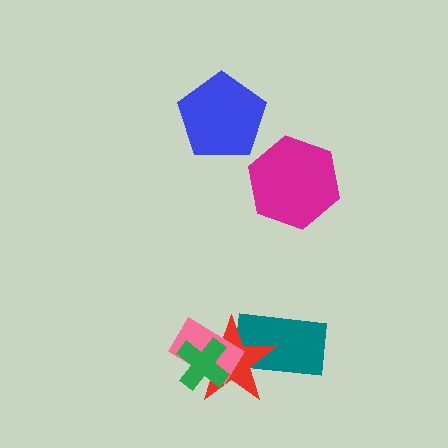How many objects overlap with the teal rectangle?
1 object overlaps with the teal rectangle.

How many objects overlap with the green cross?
2 objects overlap with the green cross.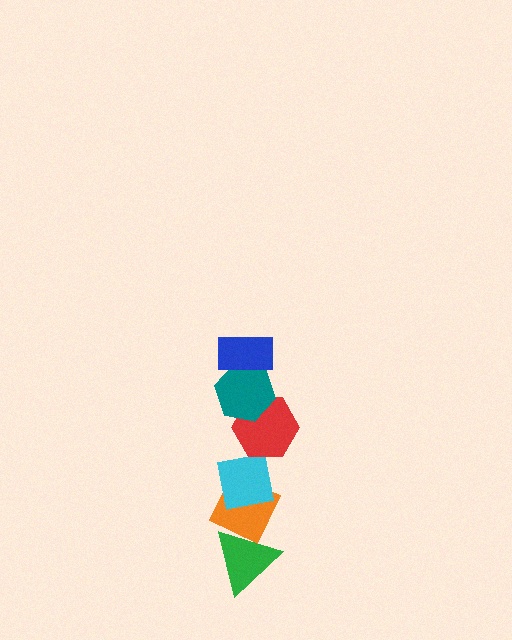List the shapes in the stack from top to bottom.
From top to bottom: the blue rectangle, the teal hexagon, the red hexagon, the cyan square, the orange diamond, the green triangle.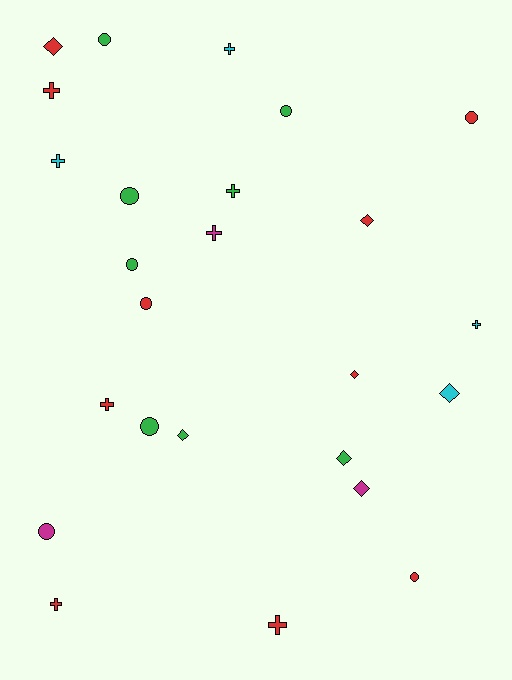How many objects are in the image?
There are 25 objects.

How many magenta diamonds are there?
There is 1 magenta diamond.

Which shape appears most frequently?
Circle, with 9 objects.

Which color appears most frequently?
Red, with 10 objects.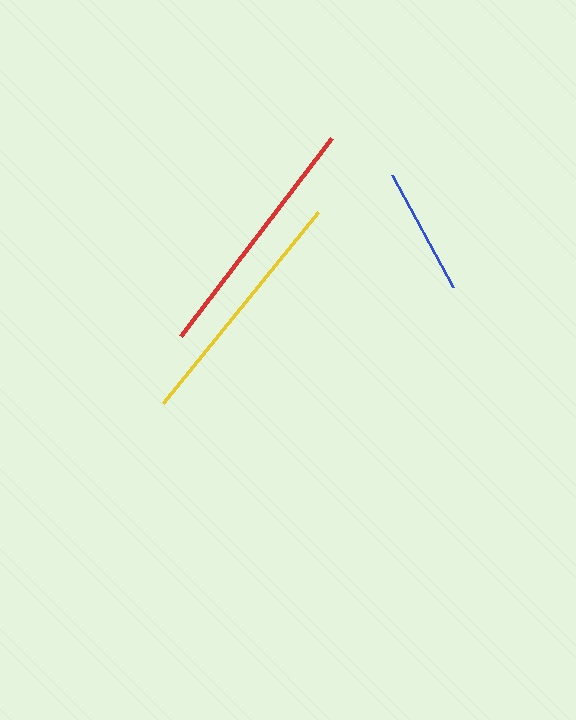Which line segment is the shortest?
The blue line is the shortest at approximately 128 pixels.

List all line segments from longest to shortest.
From longest to shortest: red, yellow, blue.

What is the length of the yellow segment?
The yellow segment is approximately 246 pixels long.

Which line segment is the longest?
The red line is the longest at approximately 250 pixels.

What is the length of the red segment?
The red segment is approximately 250 pixels long.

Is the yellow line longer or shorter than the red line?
The red line is longer than the yellow line.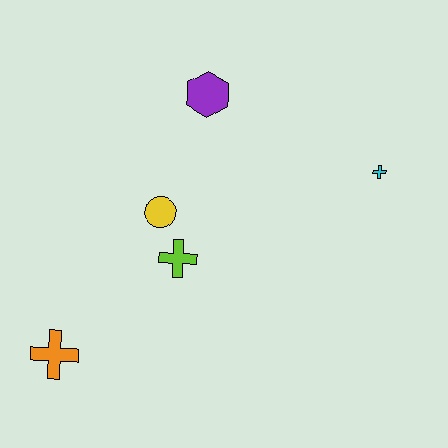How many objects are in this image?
There are 5 objects.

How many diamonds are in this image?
There are no diamonds.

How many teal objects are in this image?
There are no teal objects.